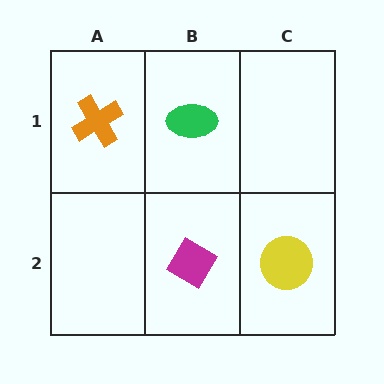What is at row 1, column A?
An orange cross.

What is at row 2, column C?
A yellow circle.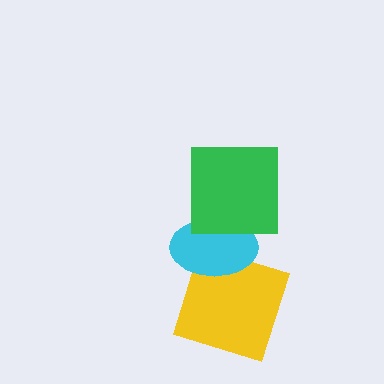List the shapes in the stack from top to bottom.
From top to bottom: the green square, the cyan ellipse, the yellow square.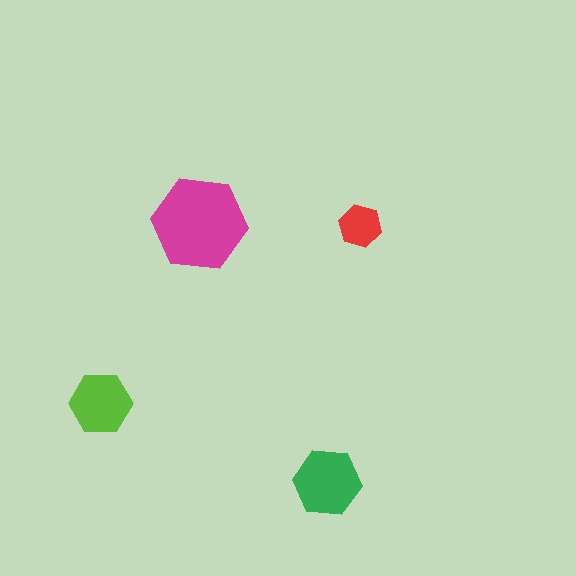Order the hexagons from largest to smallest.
the magenta one, the green one, the lime one, the red one.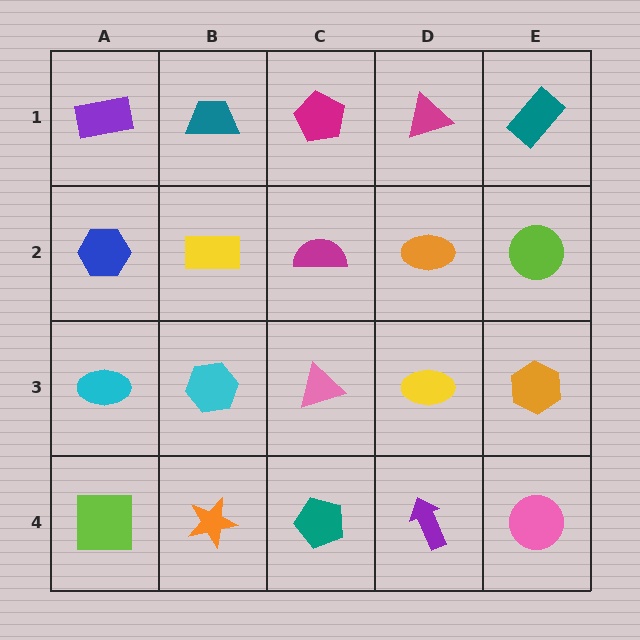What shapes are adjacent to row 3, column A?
A blue hexagon (row 2, column A), a lime square (row 4, column A), a cyan hexagon (row 3, column B).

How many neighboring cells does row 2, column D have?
4.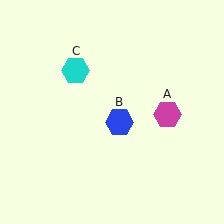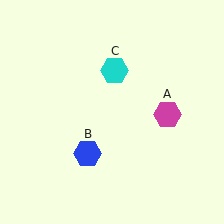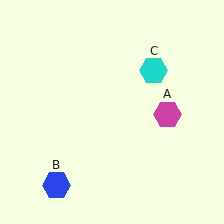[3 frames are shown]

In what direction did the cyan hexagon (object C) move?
The cyan hexagon (object C) moved right.